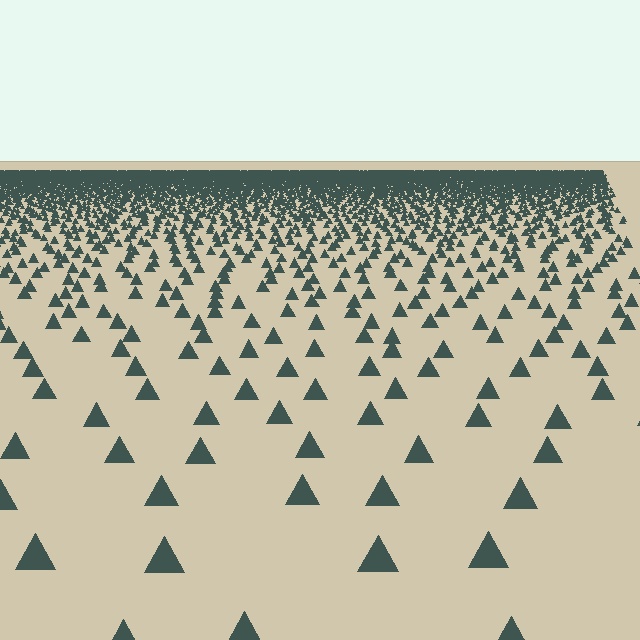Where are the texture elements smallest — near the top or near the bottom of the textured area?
Near the top.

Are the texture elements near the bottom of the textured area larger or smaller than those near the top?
Larger. Near the bottom, elements are closer to the viewer and appear at a bigger on-screen size.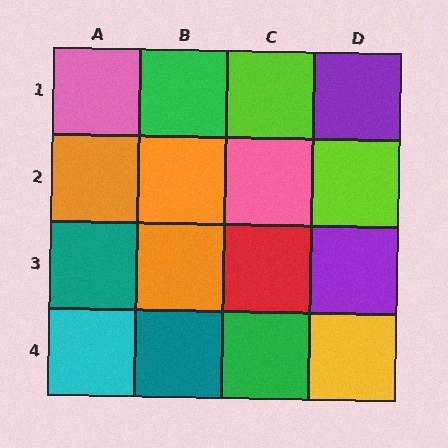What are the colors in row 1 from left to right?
Pink, green, lime, purple.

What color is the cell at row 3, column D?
Purple.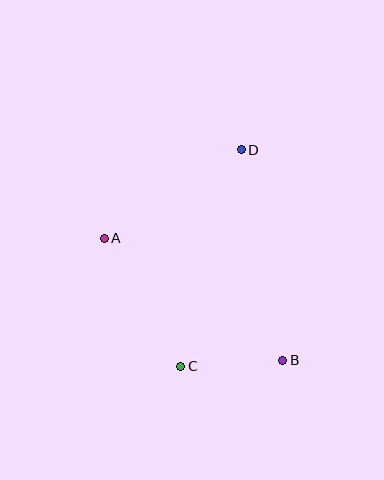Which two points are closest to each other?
Points B and C are closest to each other.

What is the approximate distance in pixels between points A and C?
The distance between A and C is approximately 149 pixels.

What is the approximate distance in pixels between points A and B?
The distance between A and B is approximately 216 pixels.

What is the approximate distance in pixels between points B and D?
The distance between B and D is approximately 215 pixels.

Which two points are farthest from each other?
Points C and D are farthest from each other.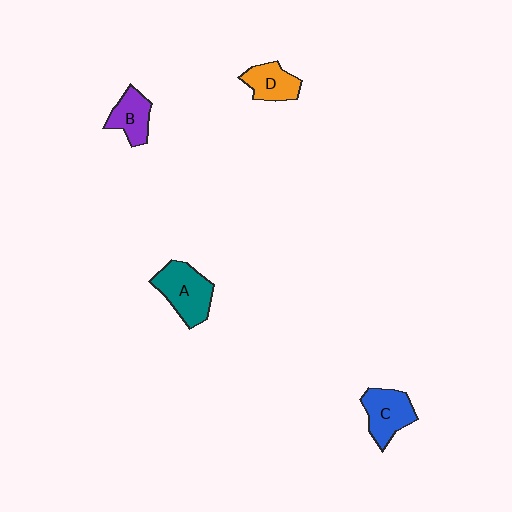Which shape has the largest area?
Shape A (teal).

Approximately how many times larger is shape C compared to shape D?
Approximately 1.3 times.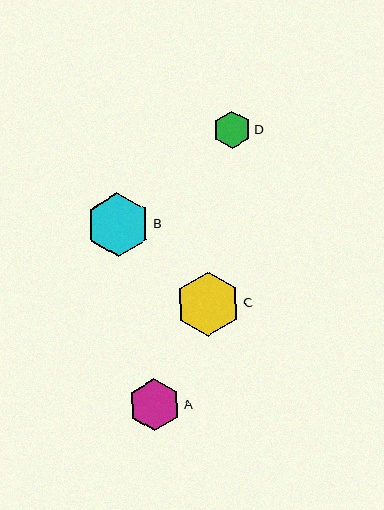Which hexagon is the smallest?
Hexagon D is the smallest with a size of approximately 38 pixels.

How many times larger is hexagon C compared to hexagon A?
Hexagon C is approximately 1.2 times the size of hexagon A.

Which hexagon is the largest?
Hexagon C is the largest with a size of approximately 64 pixels.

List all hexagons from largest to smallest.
From largest to smallest: C, B, A, D.